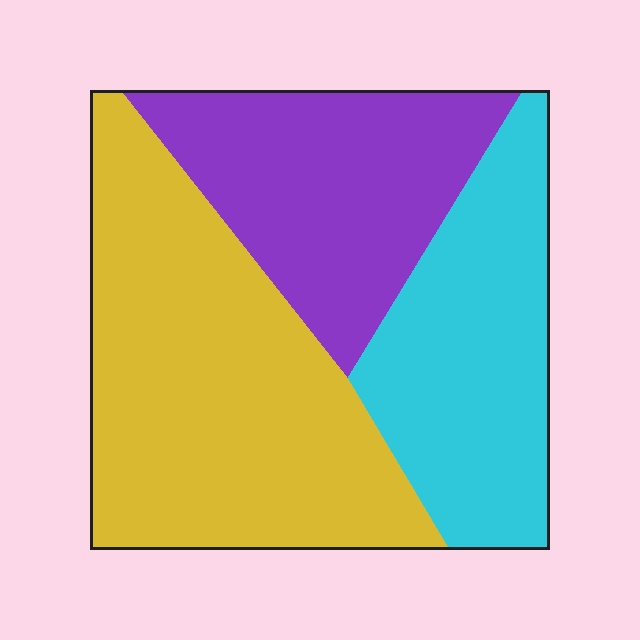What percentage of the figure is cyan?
Cyan takes up between a sixth and a third of the figure.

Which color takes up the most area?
Yellow, at roughly 45%.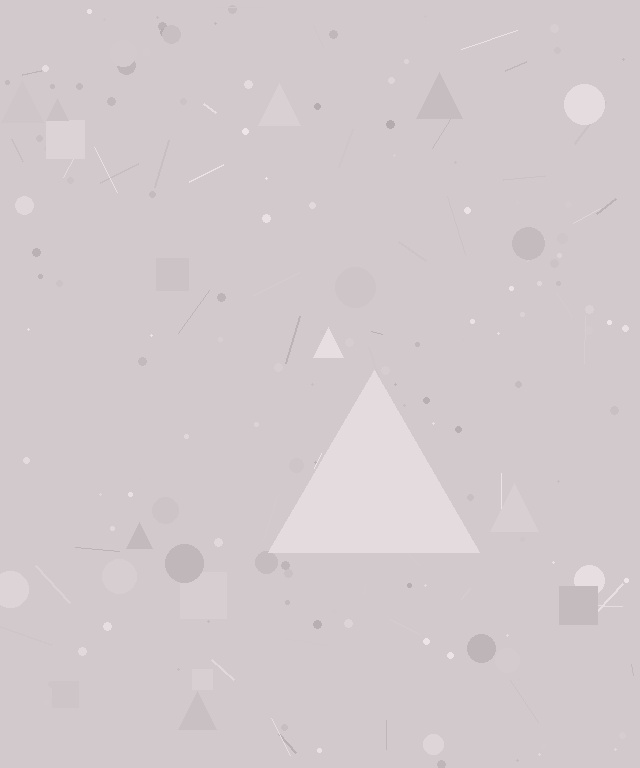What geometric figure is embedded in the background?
A triangle is embedded in the background.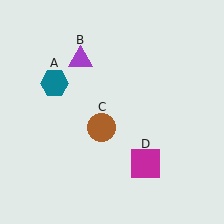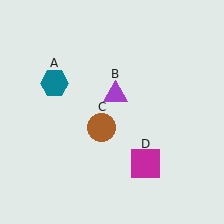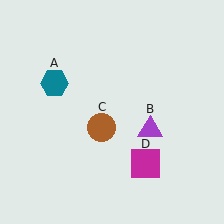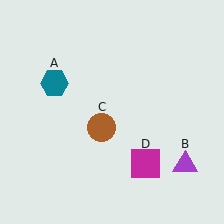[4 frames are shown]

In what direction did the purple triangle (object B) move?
The purple triangle (object B) moved down and to the right.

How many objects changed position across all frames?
1 object changed position: purple triangle (object B).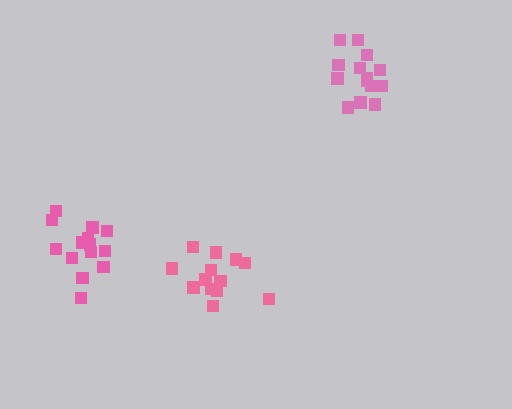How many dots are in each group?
Group 1: 13 dots, Group 2: 14 dots, Group 3: 14 dots (41 total).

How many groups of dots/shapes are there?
There are 3 groups.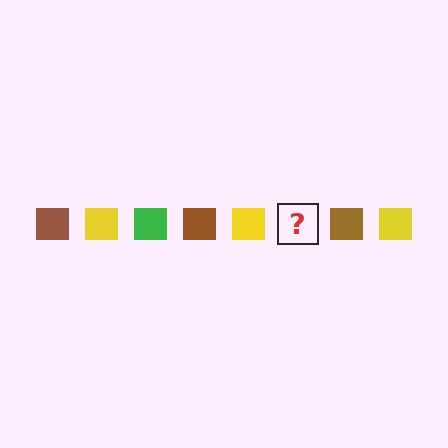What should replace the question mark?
The question mark should be replaced with a green square.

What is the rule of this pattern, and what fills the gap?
The rule is that the pattern cycles through brown, yellow, green squares. The gap should be filled with a green square.